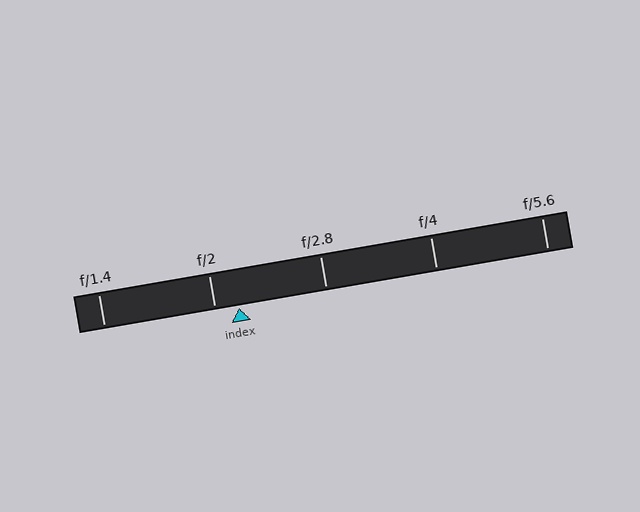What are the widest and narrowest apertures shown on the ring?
The widest aperture shown is f/1.4 and the narrowest is f/5.6.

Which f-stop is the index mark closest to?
The index mark is closest to f/2.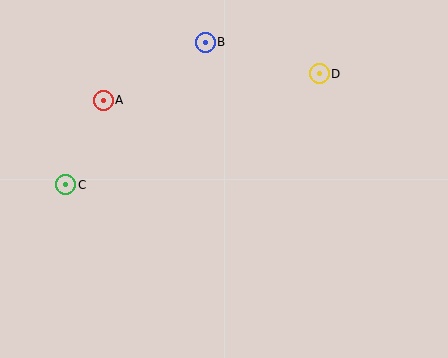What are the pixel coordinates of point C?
Point C is at (66, 185).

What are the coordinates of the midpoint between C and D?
The midpoint between C and D is at (192, 129).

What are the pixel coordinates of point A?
Point A is at (103, 100).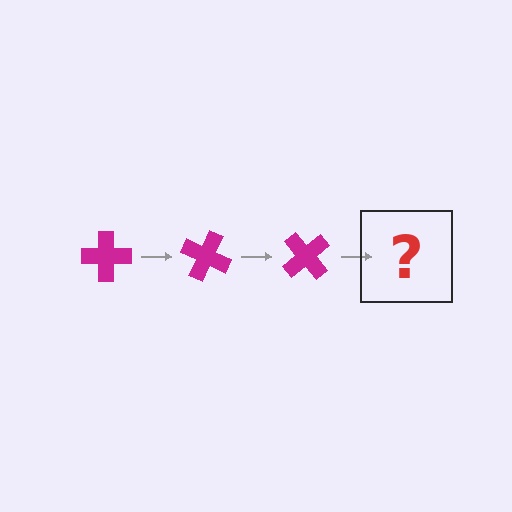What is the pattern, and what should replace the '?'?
The pattern is that the cross rotates 25 degrees each step. The '?' should be a magenta cross rotated 75 degrees.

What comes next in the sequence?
The next element should be a magenta cross rotated 75 degrees.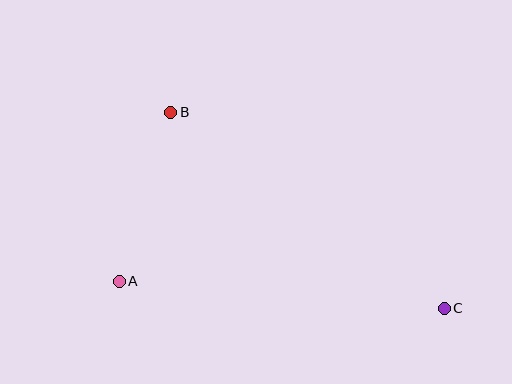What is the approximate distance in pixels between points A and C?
The distance between A and C is approximately 326 pixels.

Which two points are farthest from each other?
Points B and C are farthest from each other.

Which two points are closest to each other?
Points A and B are closest to each other.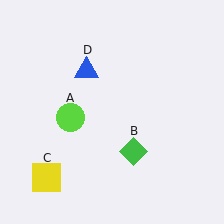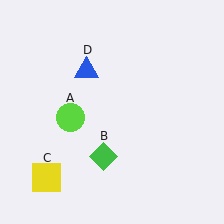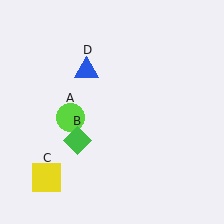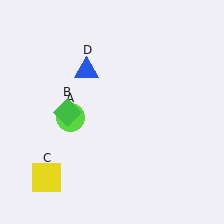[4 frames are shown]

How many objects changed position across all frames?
1 object changed position: green diamond (object B).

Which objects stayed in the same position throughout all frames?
Lime circle (object A) and yellow square (object C) and blue triangle (object D) remained stationary.